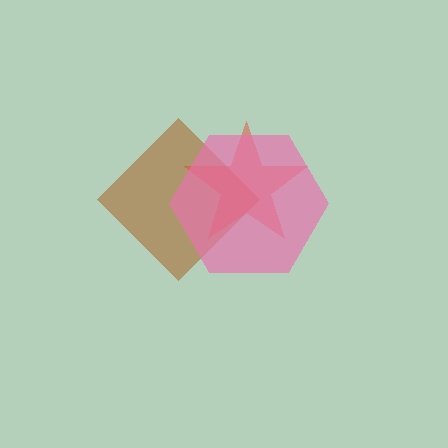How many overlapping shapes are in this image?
There are 3 overlapping shapes in the image.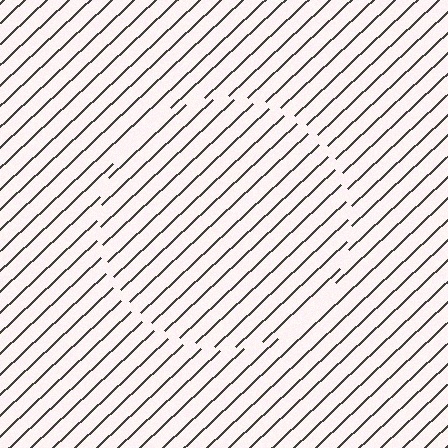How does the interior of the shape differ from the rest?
The interior of the shape contains the same grating, shifted by half a period — the contour is defined by the phase discontinuity where line-ends from the inner and outer gratings abut.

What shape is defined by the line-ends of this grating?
An illusory circle. The interior of the shape contains the same grating, shifted by half a period — the contour is defined by the phase discontinuity where line-ends from the inner and outer gratings abut.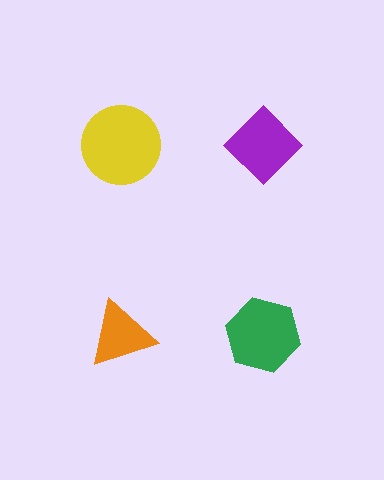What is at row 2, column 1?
An orange triangle.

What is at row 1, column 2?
A purple diamond.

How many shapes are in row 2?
2 shapes.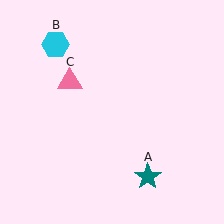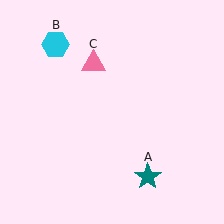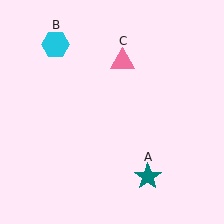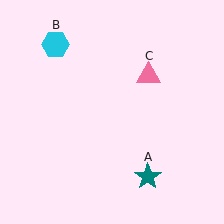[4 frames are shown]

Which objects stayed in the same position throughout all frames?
Teal star (object A) and cyan hexagon (object B) remained stationary.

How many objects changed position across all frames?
1 object changed position: pink triangle (object C).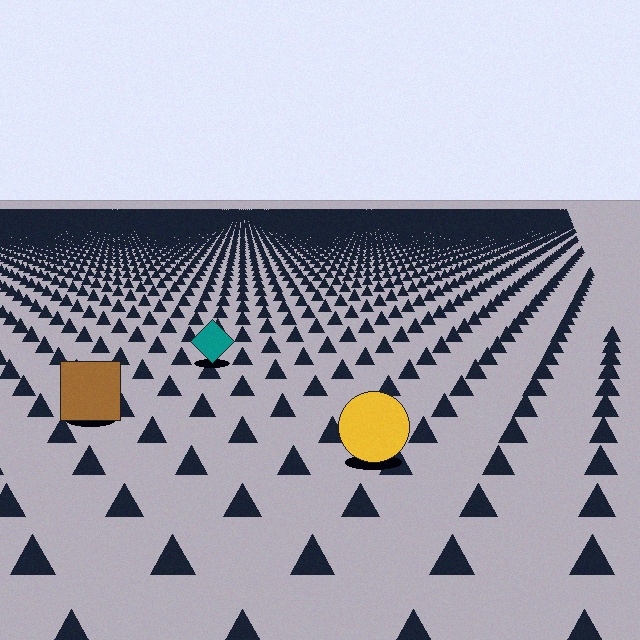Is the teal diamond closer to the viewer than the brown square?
No. The brown square is closer — you can tell from the texture gradient: the ground texture is coarser near it.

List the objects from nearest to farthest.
From nearest to farthest: the yellow circle, the brown square, the teal diamond.